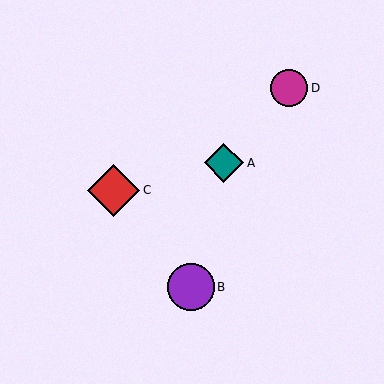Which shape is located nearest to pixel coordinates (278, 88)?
The magenta circle (labeled D) at (289, 88) is nearest to that location.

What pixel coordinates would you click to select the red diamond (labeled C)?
Click at (114, 190) to select the red diamond C.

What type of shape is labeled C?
Shape C is a red diamond.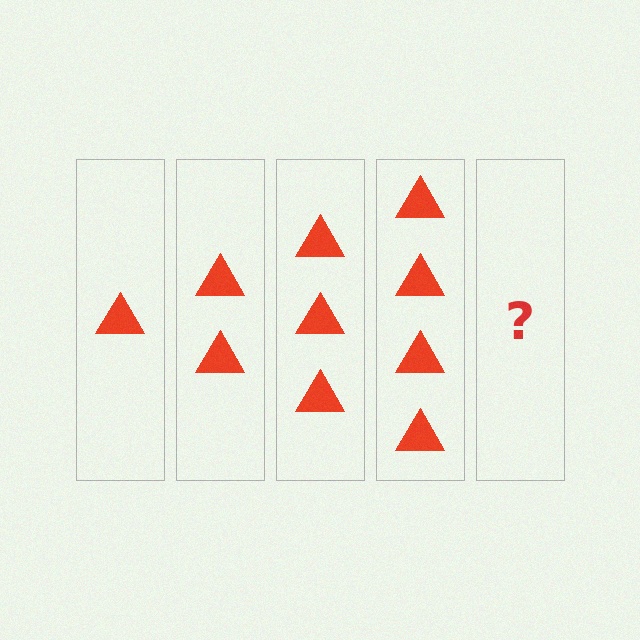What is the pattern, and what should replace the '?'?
The pattern is that each step adds one more triangle. The '?' should be 5 triangles.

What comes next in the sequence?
The next element should be 5 triangles.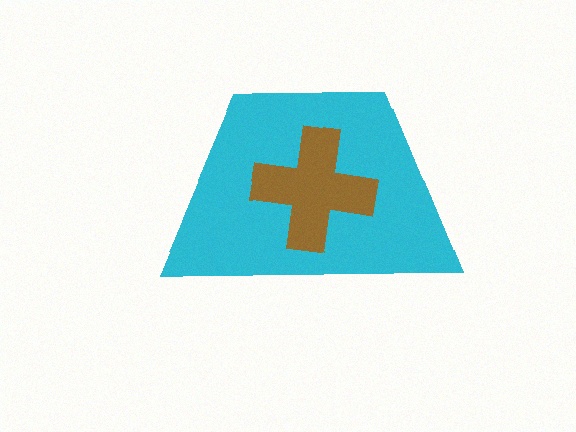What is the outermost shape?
The cyan trapezoid.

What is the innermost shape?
The brown cross.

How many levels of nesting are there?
2.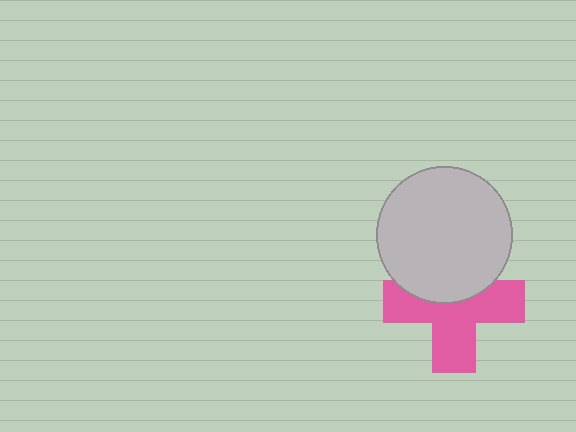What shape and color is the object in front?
The object in front is a light gray circle.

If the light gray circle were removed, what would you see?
You would see the complete pink cross.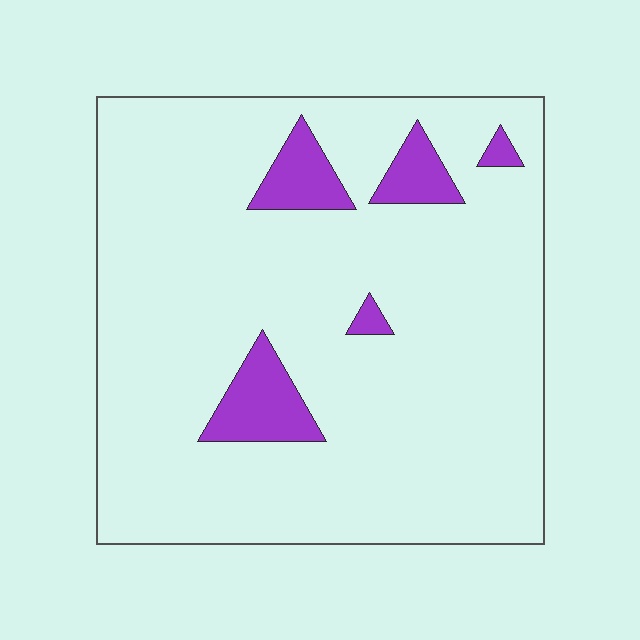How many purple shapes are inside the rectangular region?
5.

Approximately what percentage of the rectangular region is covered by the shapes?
Approximately 10%.